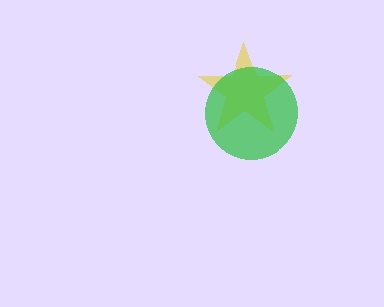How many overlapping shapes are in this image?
There are 2 overlapping shapes in the image.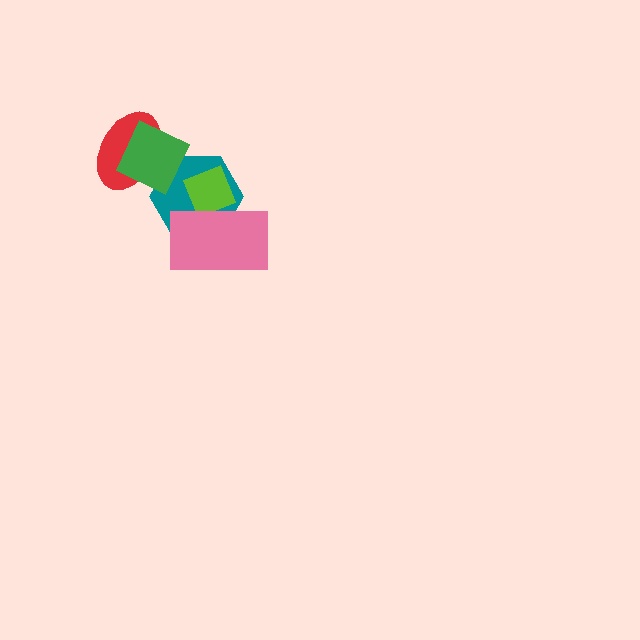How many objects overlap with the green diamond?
2 objects overlap with the green diamond.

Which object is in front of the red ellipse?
The green diamond is in front of the red ellipse.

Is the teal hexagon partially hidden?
Yes, it is partially covered by another shape.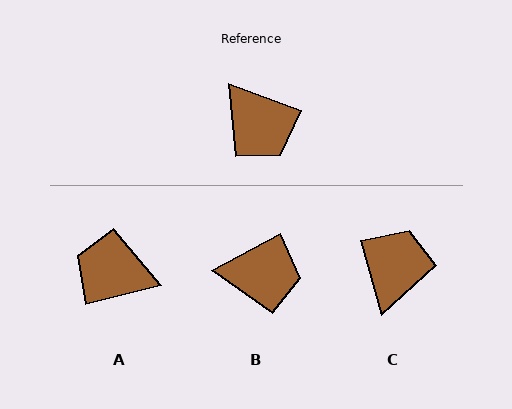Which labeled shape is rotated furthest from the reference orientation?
A, about 146 degrees away.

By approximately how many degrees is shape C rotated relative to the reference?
Approximately 126 degrees counter-clockwise.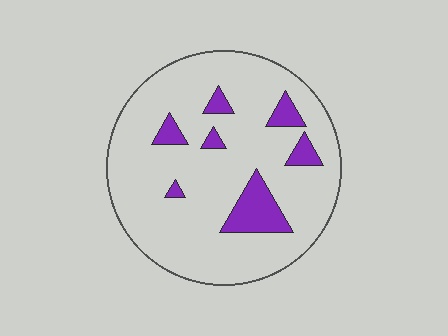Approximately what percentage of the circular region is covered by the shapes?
Approximately 15%.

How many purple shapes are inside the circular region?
7.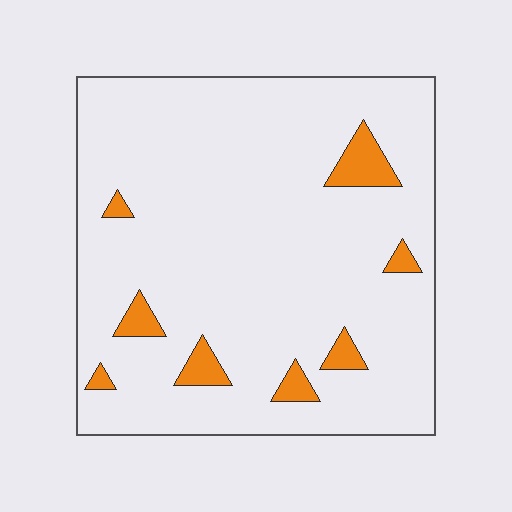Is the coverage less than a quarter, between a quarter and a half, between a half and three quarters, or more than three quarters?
Less than a quarter.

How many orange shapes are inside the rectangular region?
8.